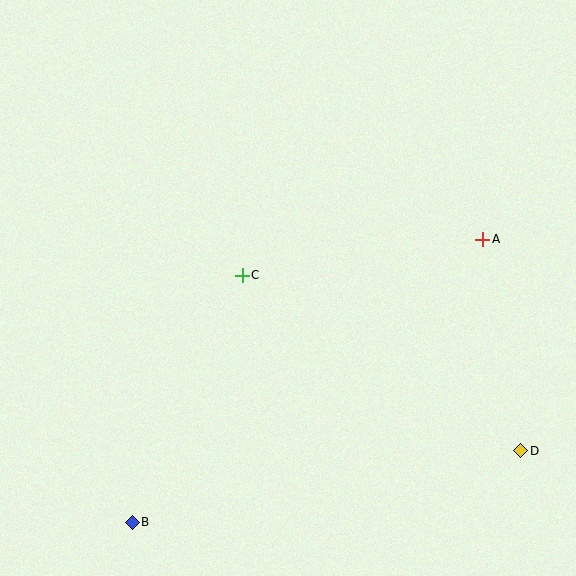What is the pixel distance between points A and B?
The distance between A and B is 450 pixels.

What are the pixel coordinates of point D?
Point D is at (521, 451).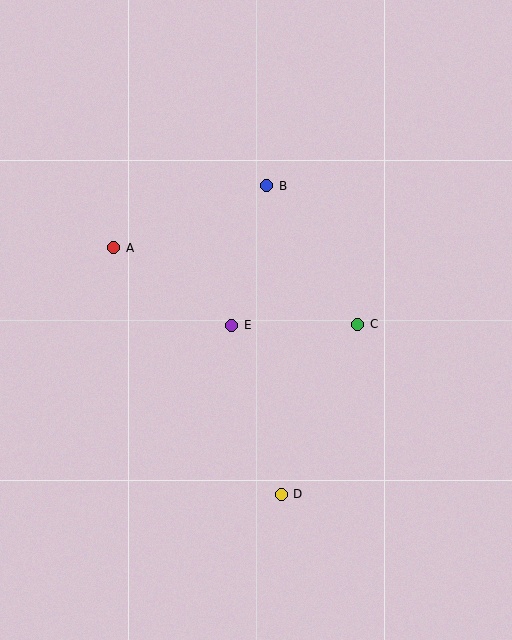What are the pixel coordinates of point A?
Point A is at (114, 248).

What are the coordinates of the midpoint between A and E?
The midpoint between A and E is at (173, 286).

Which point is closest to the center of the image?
Point E at (232, 325) is closest to the center.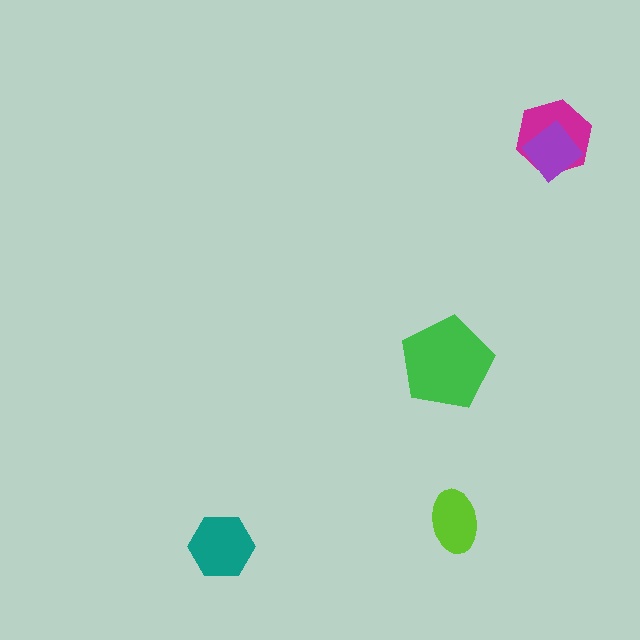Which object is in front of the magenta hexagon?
The purple diamond is in front of the magenta hexagon.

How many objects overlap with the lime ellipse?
0 objects overlap with the lime ellipse.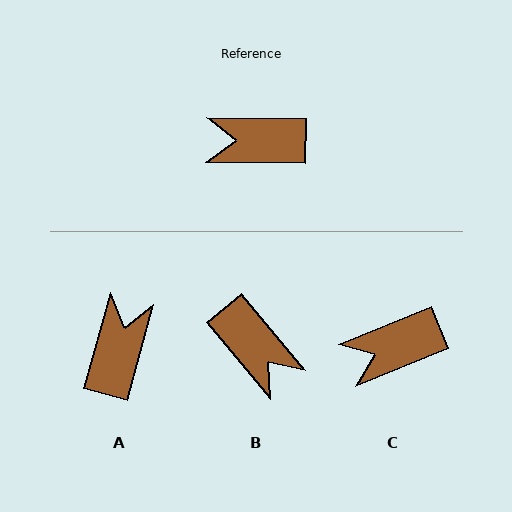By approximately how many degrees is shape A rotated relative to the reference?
Approximately 105 degrees clockwise.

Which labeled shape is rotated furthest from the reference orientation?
B, about 130 degrees away.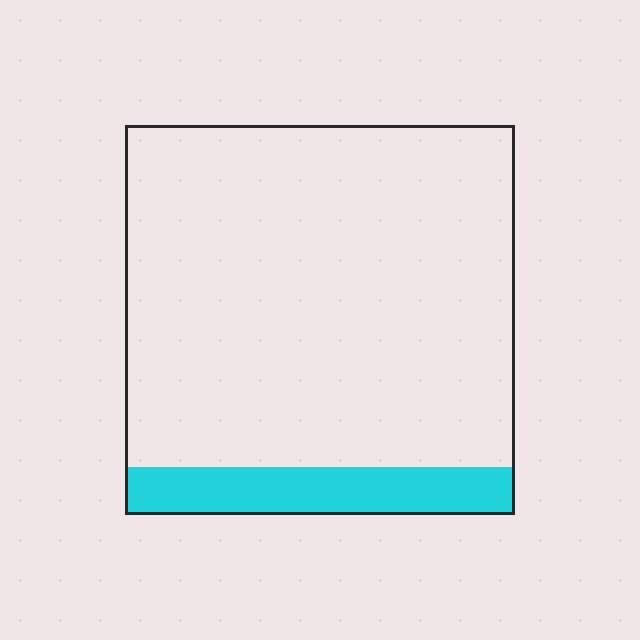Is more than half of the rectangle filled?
No.